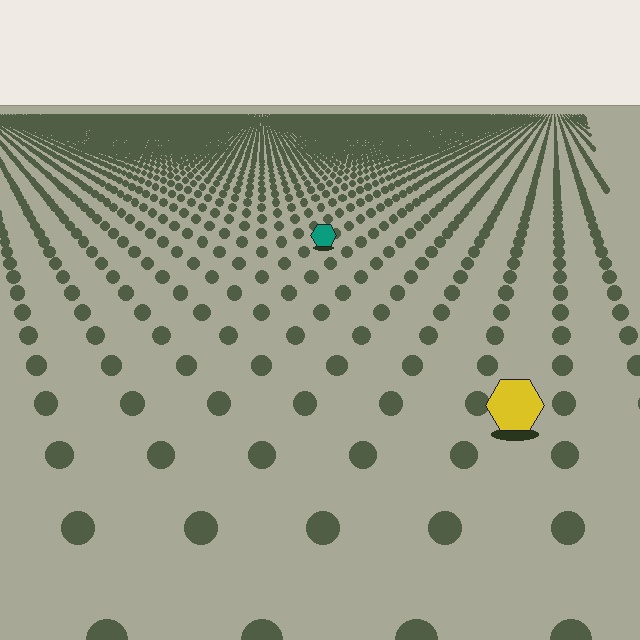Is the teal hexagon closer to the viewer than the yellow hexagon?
No. The yellow hexagon is closer — you can tell from the texture gradient: the ground texture is coarser near it.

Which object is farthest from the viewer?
The teal hexagon is farthest from the viewer. It appears smaller and the ground texture around it is denser.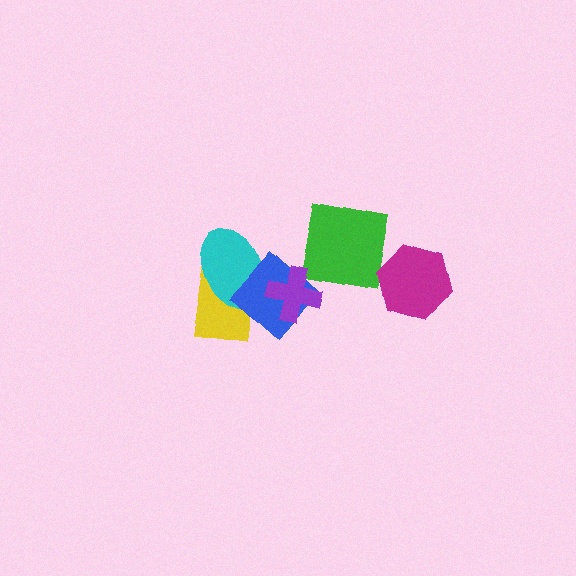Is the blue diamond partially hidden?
Yes, it is partially covered by another shape.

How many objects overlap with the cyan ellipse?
2 objects overlap with the cyan ellipse.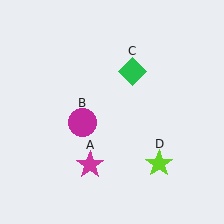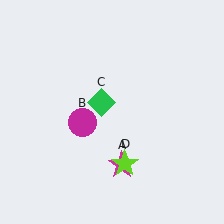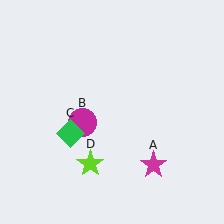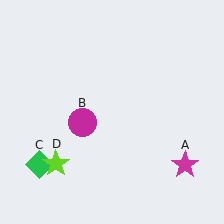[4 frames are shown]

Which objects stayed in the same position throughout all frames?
Magenta circle (object B) remained stationary.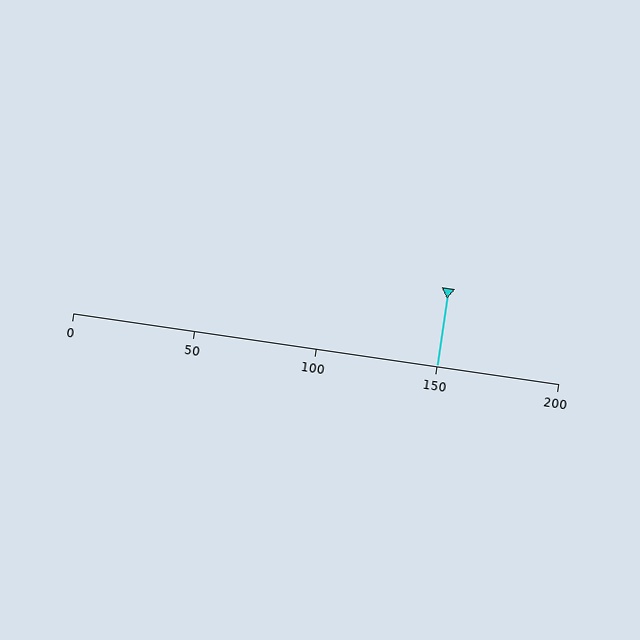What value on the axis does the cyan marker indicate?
The marker indicates approximately 150.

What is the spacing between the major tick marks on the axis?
The major ticks are spaced 50 apart.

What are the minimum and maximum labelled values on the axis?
The axis runs from 0 to 200.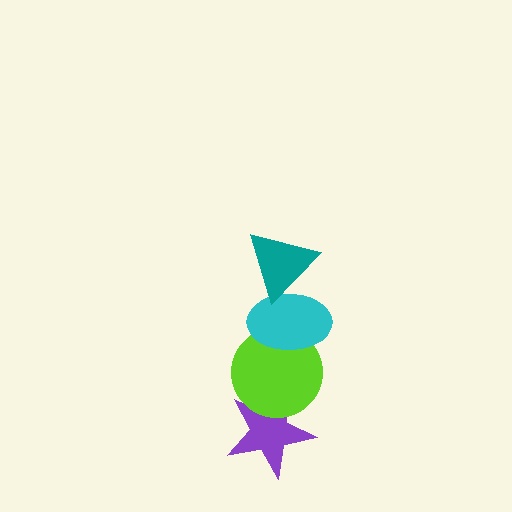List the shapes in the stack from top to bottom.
From top to bottom: the teal triangle, the cyan ellipse, the lime circle, the purple star.